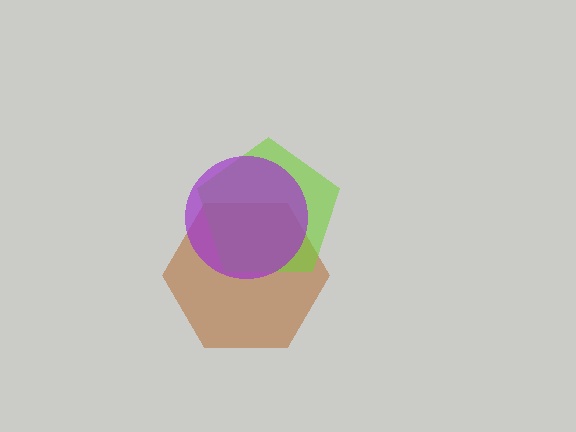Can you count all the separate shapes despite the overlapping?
Yes, there are 3 separate shapes.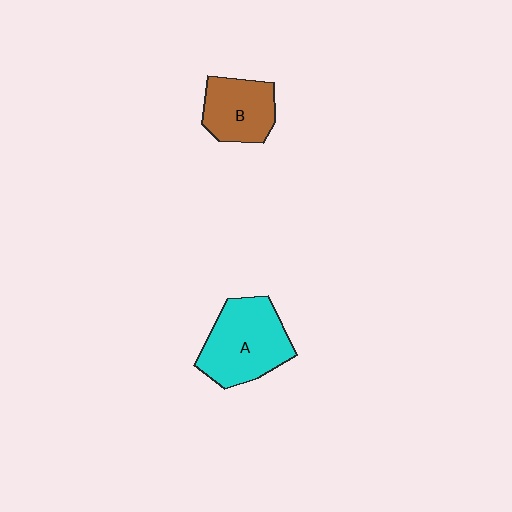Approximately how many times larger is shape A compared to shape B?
Approximately 1.4 times.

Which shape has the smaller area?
Shape B (brown).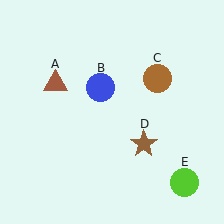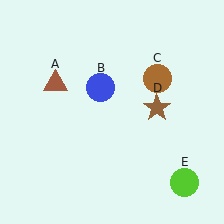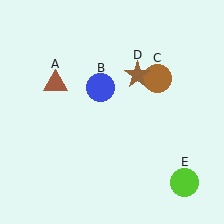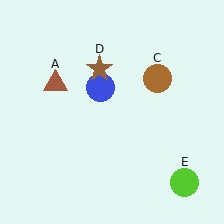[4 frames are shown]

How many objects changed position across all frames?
1 object changed position: brown star (object D).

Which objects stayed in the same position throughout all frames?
Brown triangle (object A) and blue circle (object B) and brown circle (object C) and lime circle (object E) remained stationary.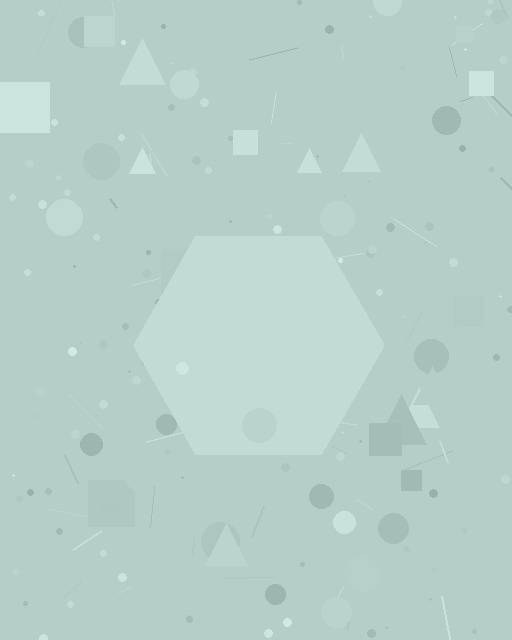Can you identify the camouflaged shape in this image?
The camouflaged shape is a hexagon.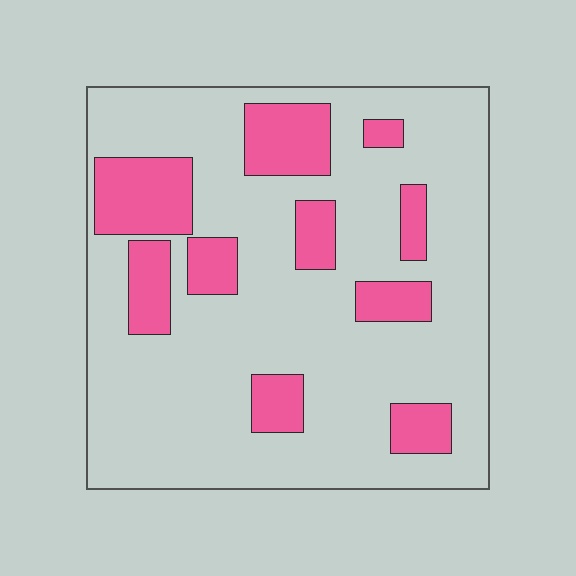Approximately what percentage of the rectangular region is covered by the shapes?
Approximately 20%.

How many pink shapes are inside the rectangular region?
10.